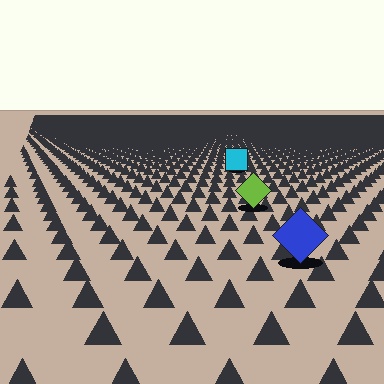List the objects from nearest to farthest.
From nearest to farthest: the blue diamond, the lime diamond, the cyan square.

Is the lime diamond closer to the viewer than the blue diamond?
No. The blue diamond is closer — you can tell from the texture gradient: the ground texture is coarser near it.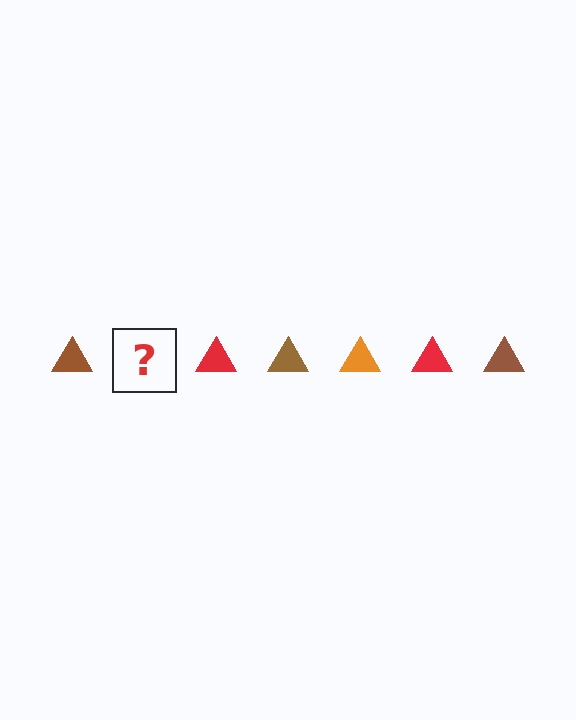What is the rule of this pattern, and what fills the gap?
The rule is that the pattern cycles through brown, orange, red triangles. The gap should be filled with an orange triangle.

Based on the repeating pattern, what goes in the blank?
The blank should be an orange triangle.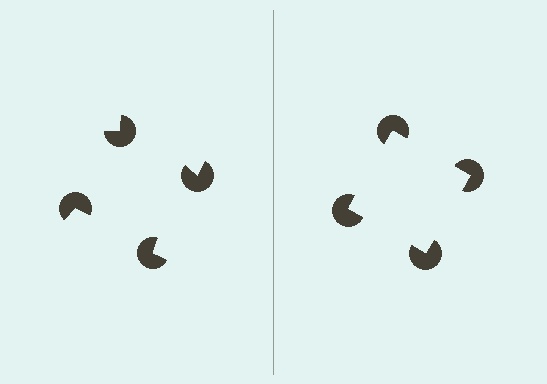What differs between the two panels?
The pac-man discs are positioned identically on both sides; only the wedge orientations differ. On the right they align to a square; on the left they are misaligned.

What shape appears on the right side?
An illusory square.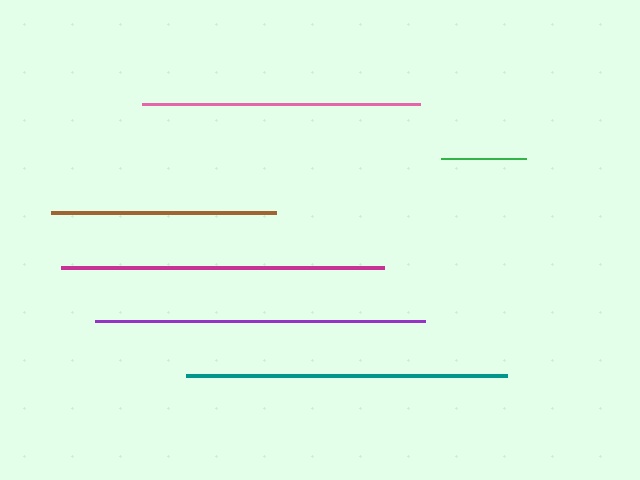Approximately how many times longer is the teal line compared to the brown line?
The teal line is approximately 1.4 times the length of the brown line.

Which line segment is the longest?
The purple line is the longest at approximately 330 pixels.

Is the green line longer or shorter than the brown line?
The brown line is longer than the green line.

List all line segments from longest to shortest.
From longest to shortest: purple, magenta, teal, pink, brown, green.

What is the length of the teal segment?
The teal segment is approximately 320 pixels long.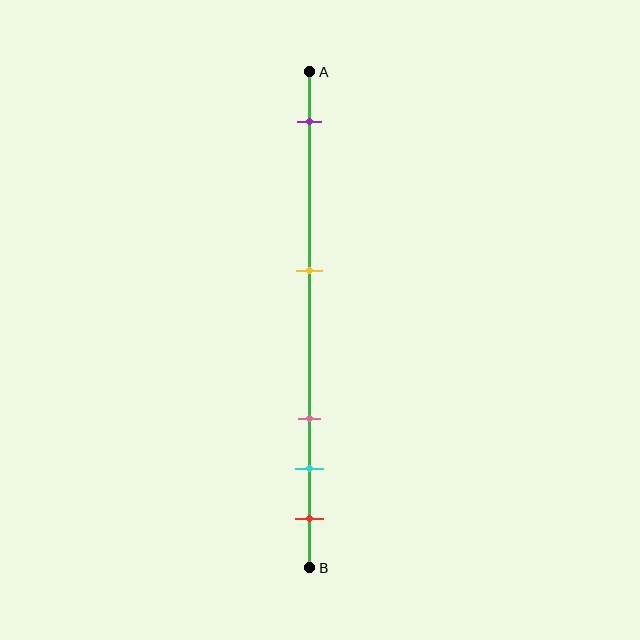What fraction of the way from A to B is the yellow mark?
The yellow mark is approximately 40% (0.4) of the way from A to B.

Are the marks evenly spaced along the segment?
No, the marks are not evenly spaced.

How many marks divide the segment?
There are 5 marks dividing the segment.